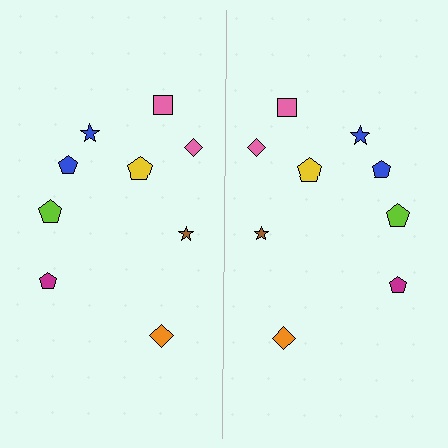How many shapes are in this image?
There are 18 shapes in this image.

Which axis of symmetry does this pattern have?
The pattern has a vertical axis of symmetry running through the center of the image.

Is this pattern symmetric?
Yes, this pattern has bilateral (reflection) symmetry.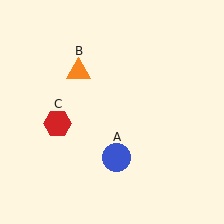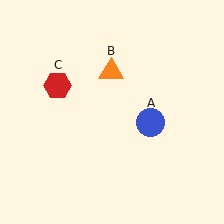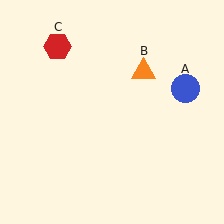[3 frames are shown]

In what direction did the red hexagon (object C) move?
The red hexagon (object C) moved up.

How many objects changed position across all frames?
3 objects changed position: blue circle (object A), orange triangle (object B), red hexagon (object C).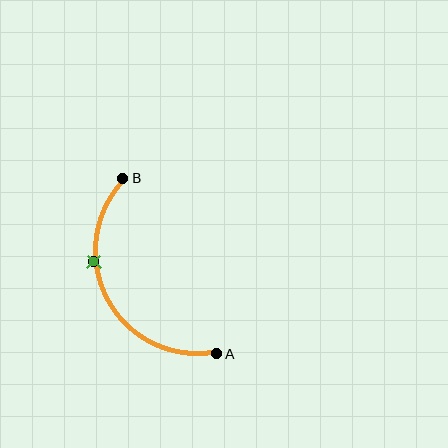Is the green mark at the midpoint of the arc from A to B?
No. The green mark lies on the arc but is closer to endpoint B. The arc midpoint would be at the point on the curve equidistant along the arc from both A and B.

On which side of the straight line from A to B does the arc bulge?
The arc bulges to the left of the straight line connecting A and B.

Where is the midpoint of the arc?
The arc midpoint is the point on the curve farthest from the straight line joining A and B. It sits to the left of that line.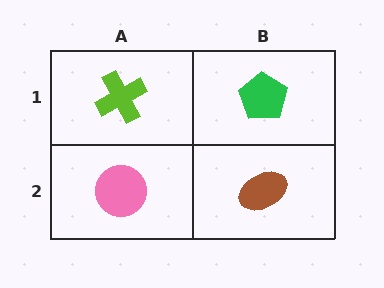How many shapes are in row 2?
2 shapes.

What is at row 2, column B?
A brown ellipse.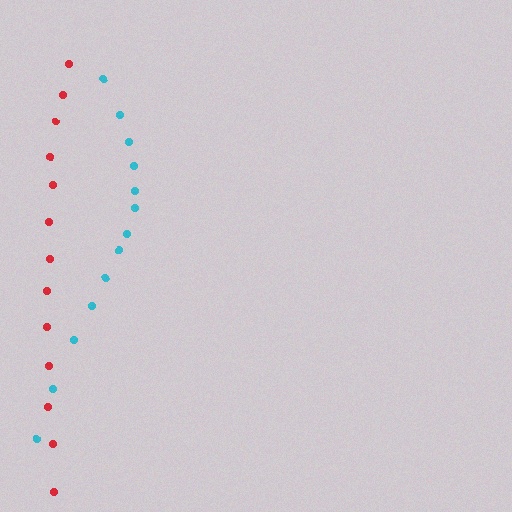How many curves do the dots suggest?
There are 2 distinct paths.